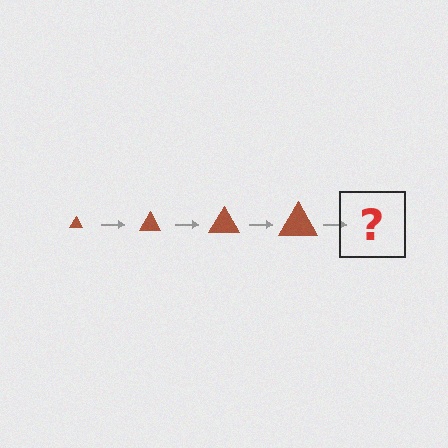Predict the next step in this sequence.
The next step is a brown triangle, larger than the previous one.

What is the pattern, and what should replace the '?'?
The pattern is that the triangle gets progressively larger each step. The '?' should be a brown triangle, larger than the previous one.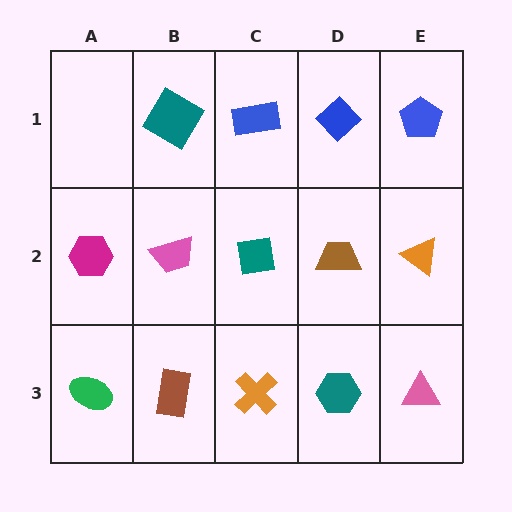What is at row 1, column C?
A blue rectangle.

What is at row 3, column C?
An orange cross.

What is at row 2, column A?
A magenta hexagon.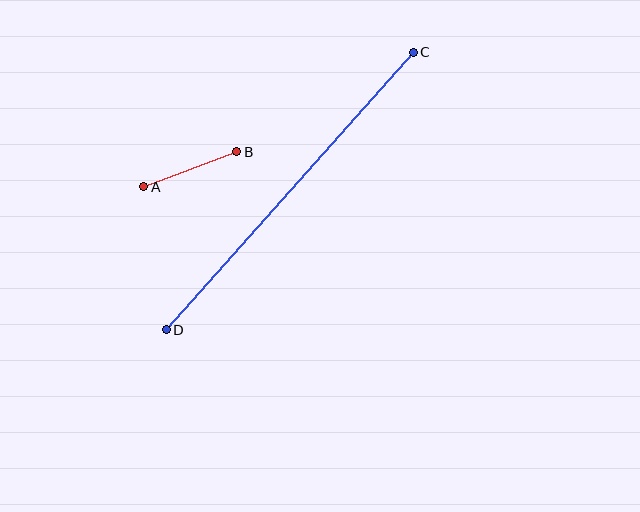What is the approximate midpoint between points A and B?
The midpoint is at approximately (190, 169) pixels.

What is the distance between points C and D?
The distance is approximately 372 pixels.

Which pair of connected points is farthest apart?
Points C and D are farthest apart.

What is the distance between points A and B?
The distance is approximately 99 pixels.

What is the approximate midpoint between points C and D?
The midpoint is at approximately (290, 191) pixels.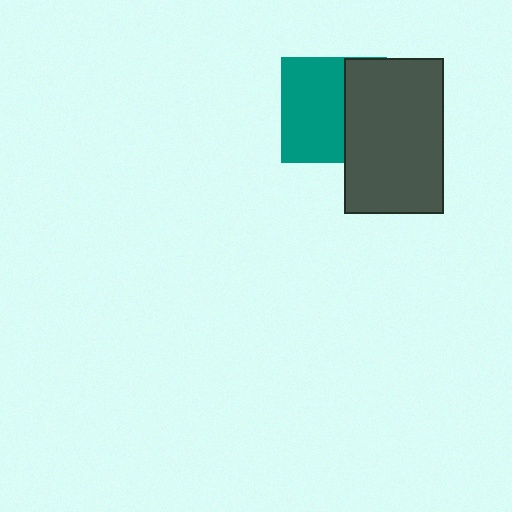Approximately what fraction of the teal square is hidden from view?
Roughly 42% of the teal square is hidden behind the dark gray rectangle.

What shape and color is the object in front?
The object in front is a dark gray rectangle.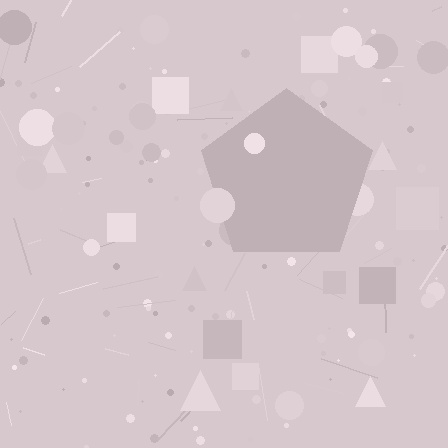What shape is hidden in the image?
A pentagon is hidden in the image.